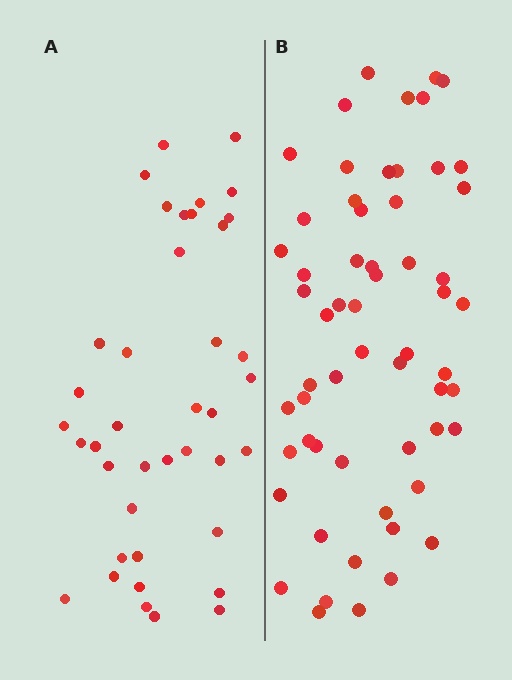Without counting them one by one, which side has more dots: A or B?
Region B (the right region) has more dots.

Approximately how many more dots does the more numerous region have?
Region B has approximately 20 more dots than region A.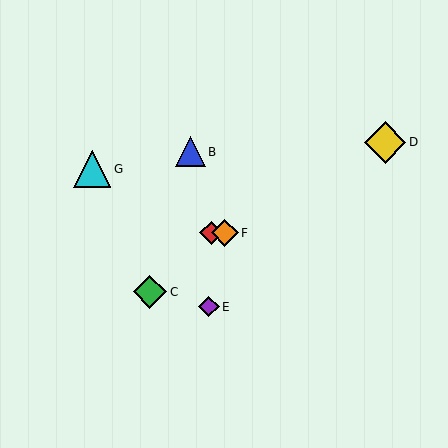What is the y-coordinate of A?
Object A is at y≈233.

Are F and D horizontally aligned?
No, F is at y≈233 and D is at y≈143.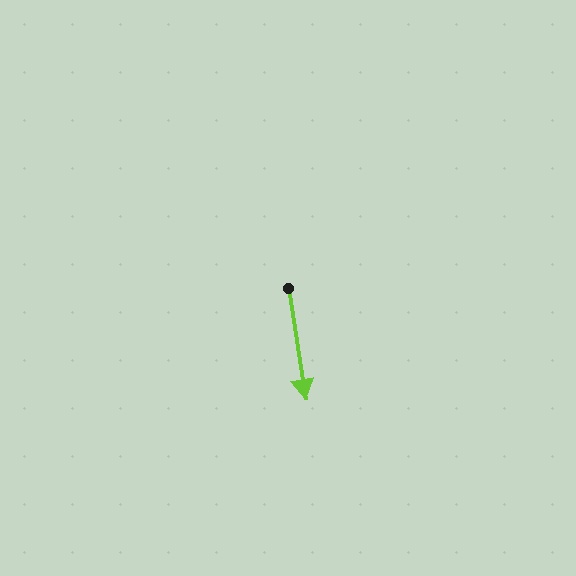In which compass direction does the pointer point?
South.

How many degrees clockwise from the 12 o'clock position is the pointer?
Approximately 171 degrees.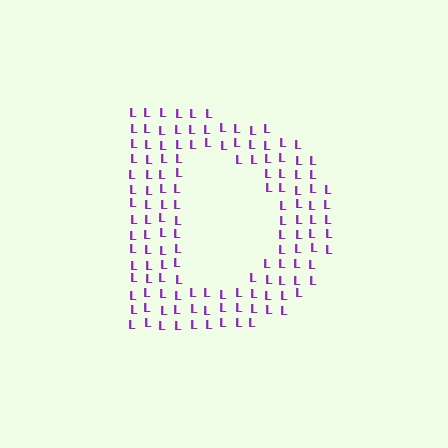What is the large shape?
The large shape is the letter D.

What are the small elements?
The small elements are letter L's.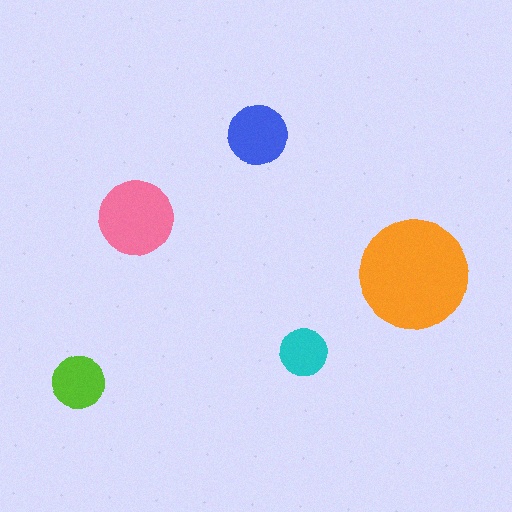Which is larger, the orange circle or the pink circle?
The orange one.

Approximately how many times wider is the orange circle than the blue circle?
About 2 times wider.